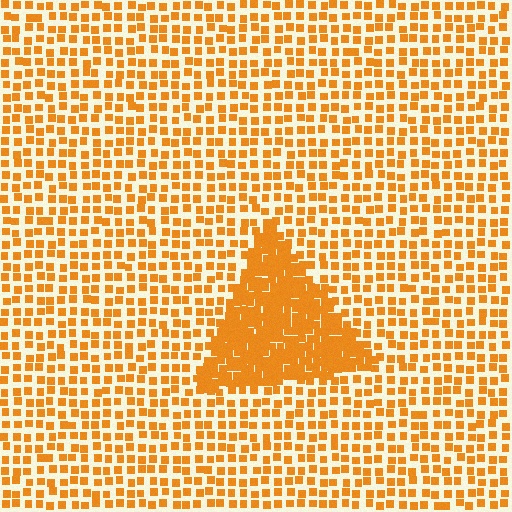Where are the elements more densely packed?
The elements are more densely packed inside the triangle boundary.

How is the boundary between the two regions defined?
The boundary is defined by a change in element density (approximately 2.4x ratio). All elements are the same color, size, and shape.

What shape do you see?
I see a triangle.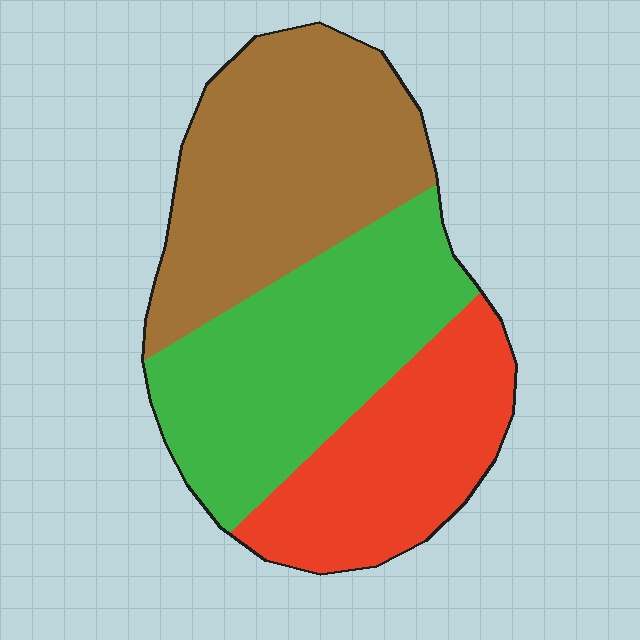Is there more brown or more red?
Brown.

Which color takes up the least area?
Red, at roughly 25%.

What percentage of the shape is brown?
Brown takes up between a third and a half of the shape.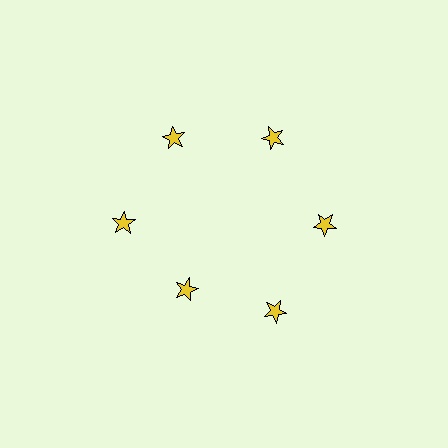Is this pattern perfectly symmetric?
No. The 6 yellow stars are arranged in a ring, but one element near the 7 o'clock position is pulled inward toward the center, breaking the 6-fold rotational symmetry.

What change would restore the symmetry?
The symmetry would be restored by moving it outward, back onto the ring so that all 6 stars sit at equal angles and equal distance from the center.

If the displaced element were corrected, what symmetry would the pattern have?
It would have 6-fold rotational symmetry — the pattern would map onto itself every 60 degrees.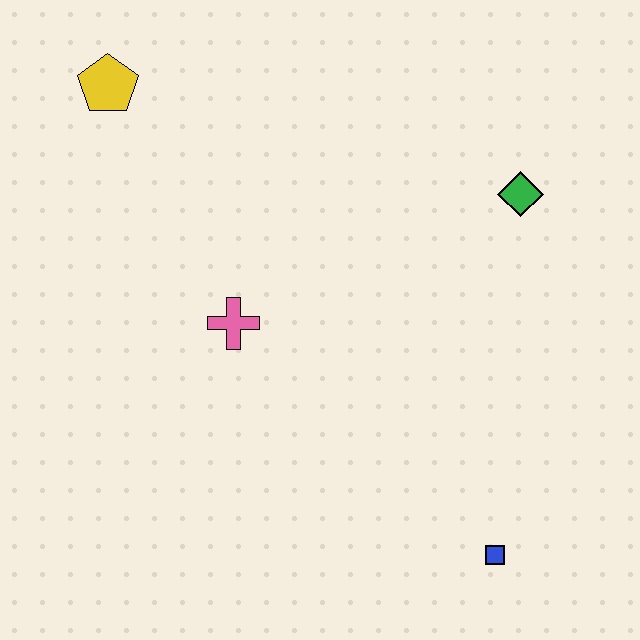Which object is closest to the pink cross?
The yellow pentagon is closest to the pink cross.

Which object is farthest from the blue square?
The yellow pentagon is farthest from the blue square.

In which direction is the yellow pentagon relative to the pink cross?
The yellow pentagon is above the pink cross.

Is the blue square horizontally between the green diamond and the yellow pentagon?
Yes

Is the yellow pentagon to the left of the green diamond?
Yes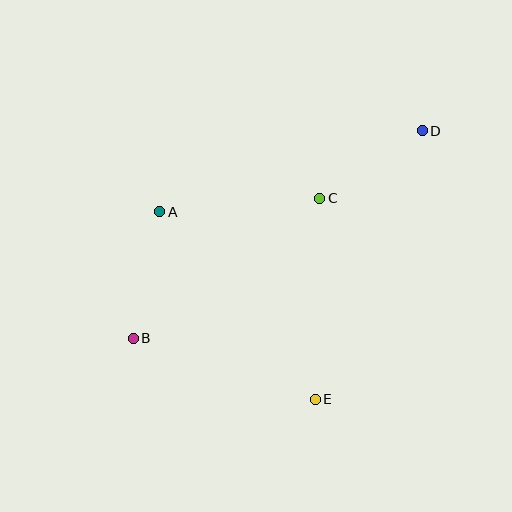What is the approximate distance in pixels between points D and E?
The distance between D and E is approximately 289 pixels.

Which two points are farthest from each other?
Points B and D are farthest from each other.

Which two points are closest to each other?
Points C and D are closest to each other.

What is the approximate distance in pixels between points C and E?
The distance between C and E is approximately 201 pixels.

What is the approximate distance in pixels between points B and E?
The distance between B and E is approximately 192 pixels.